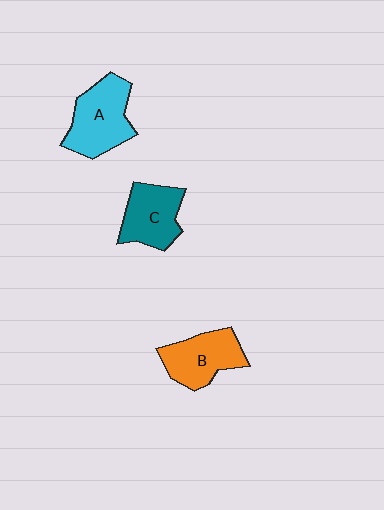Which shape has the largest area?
Shape A (cyan).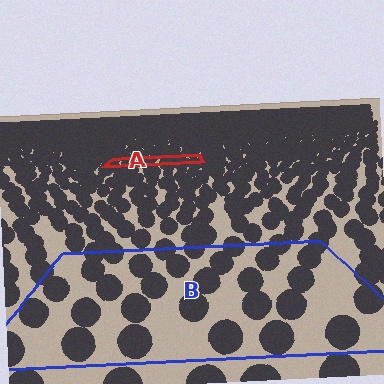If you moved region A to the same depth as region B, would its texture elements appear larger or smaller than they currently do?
They would appear larger. At a closer depth, the same texture elements are projected at a bigger on-screen size.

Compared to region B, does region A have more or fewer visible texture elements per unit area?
Region A has more texture elements per unit area — they are packed more densely because it is farther away.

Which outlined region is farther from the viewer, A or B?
Region A is farther from the viewer — the texture elements inside it appear smaller and more densely packed.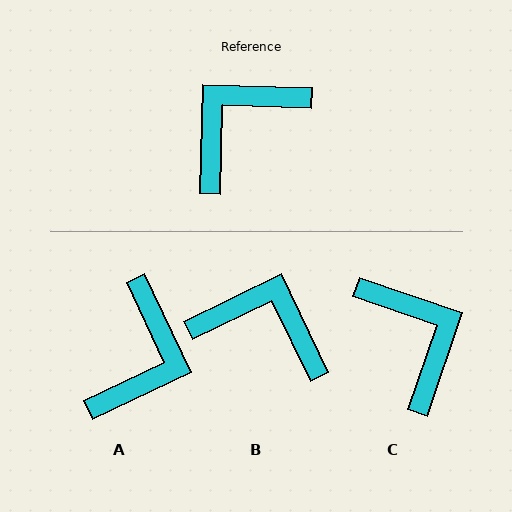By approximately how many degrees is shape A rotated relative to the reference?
Approximately 153 degrees clockwise.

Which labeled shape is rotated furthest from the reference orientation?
A, about 153 degrees away.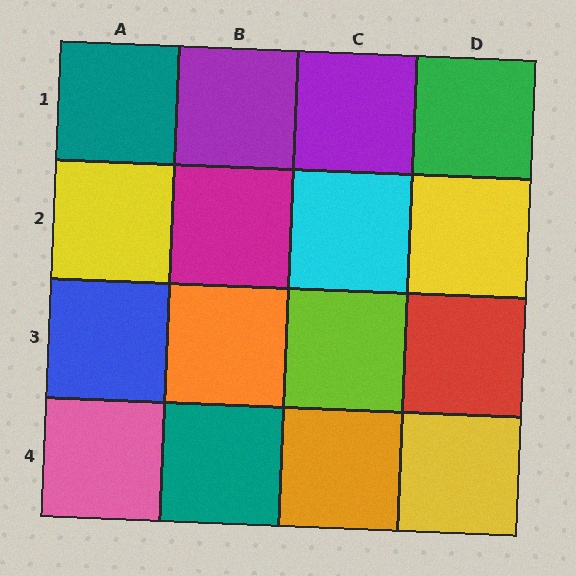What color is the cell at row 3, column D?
Red.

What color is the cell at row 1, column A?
Teal.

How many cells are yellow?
3 cells are yellow.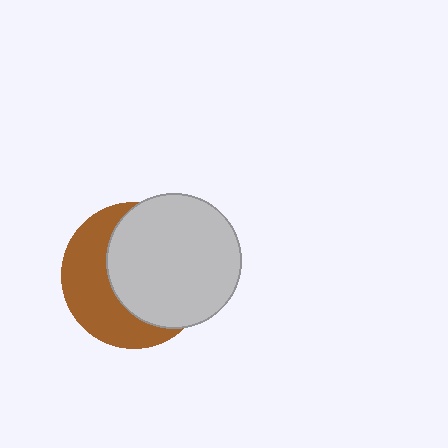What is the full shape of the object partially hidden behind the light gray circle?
The partially hidden object is a brown circle.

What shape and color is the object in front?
The object in front is a light gray circle.